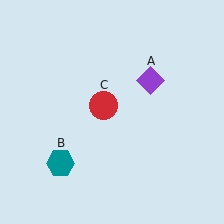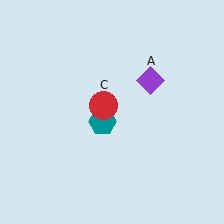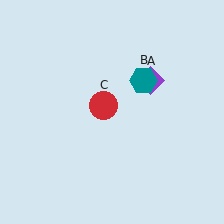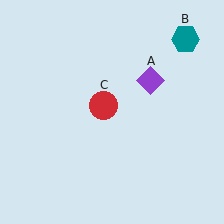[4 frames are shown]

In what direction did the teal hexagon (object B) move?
The teal hexagon (object B) moved up and to the right.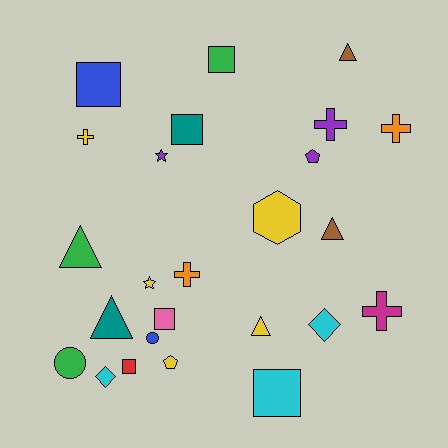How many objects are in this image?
There are 25 objects.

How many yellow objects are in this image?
There are 5 yellow objects.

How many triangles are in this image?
There are 5 triangles.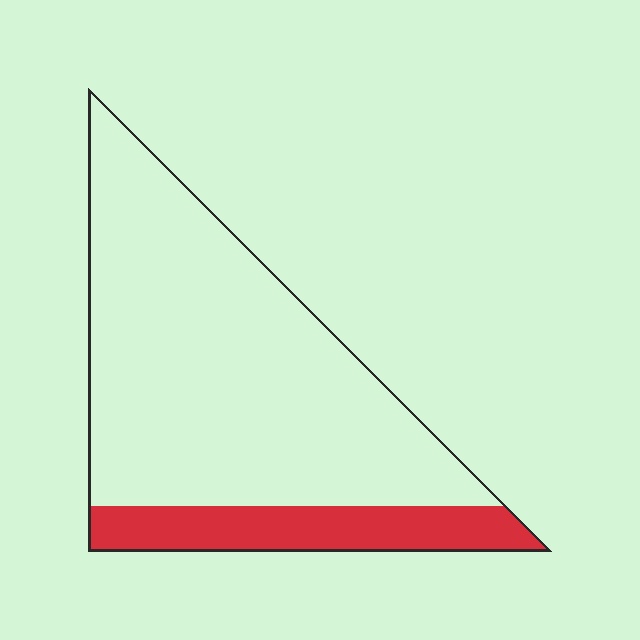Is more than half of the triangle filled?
No.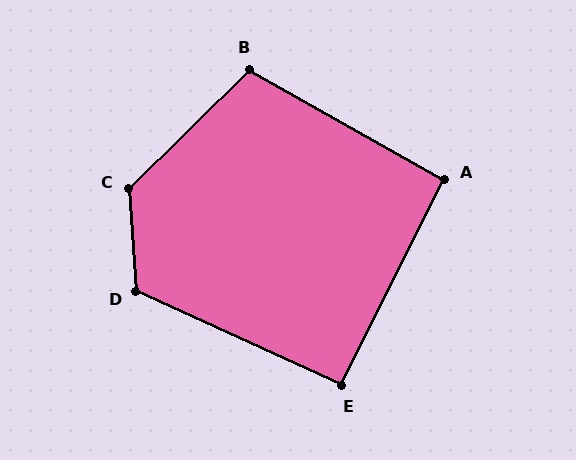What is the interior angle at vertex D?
Approximately 118 degrees (obtuse).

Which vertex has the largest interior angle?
C, at approximately 131 degrees.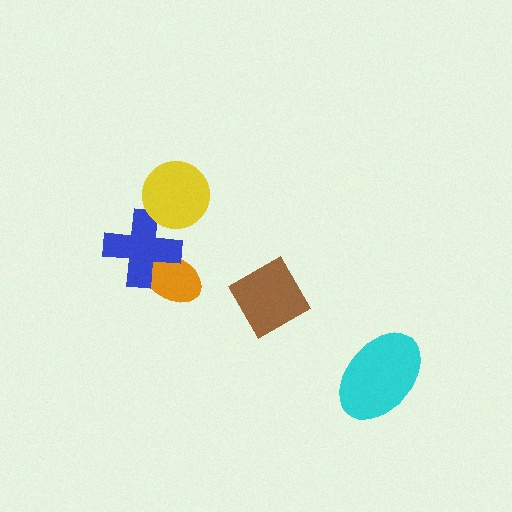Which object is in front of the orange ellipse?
The blue cross is in front of the orange ellipse.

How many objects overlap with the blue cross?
2 objects overlap with the blue cross.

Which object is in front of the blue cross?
The yellow circle is in front of the blue cross.